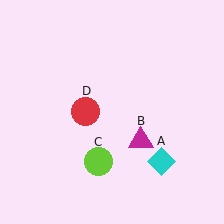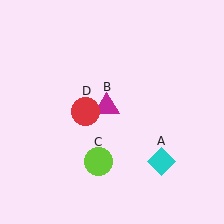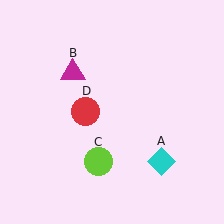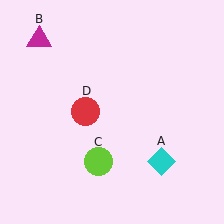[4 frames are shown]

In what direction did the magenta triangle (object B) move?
The magenta triangle (object B) moved up and to the left.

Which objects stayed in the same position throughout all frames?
Cyan diamond (object A) and lime circle (object C) and red circle (object D) remained stationary.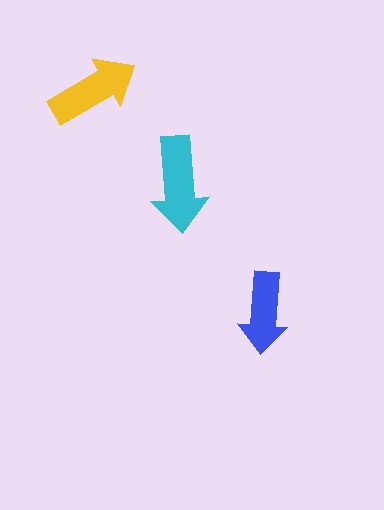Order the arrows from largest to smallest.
the cyan one, the yellow one, the blue one.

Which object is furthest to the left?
The yellow arrow is leftmost.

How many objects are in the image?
There are 3 objects in the image.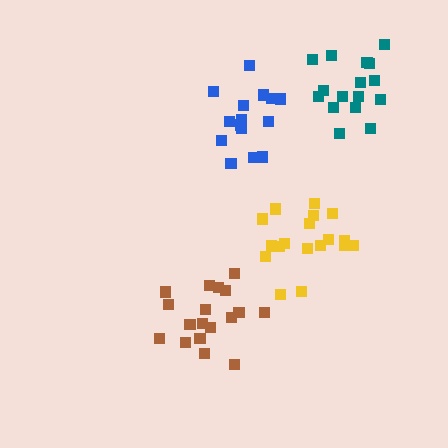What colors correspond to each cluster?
The clusters are colored: teal, brown, yellow, blue.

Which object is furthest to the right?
The teal cluster is rightmost.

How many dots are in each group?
Group 1: 16 dots, Group 2: 18 dots, Group 3: 18 dots, Group 4: 15 dots (67 total).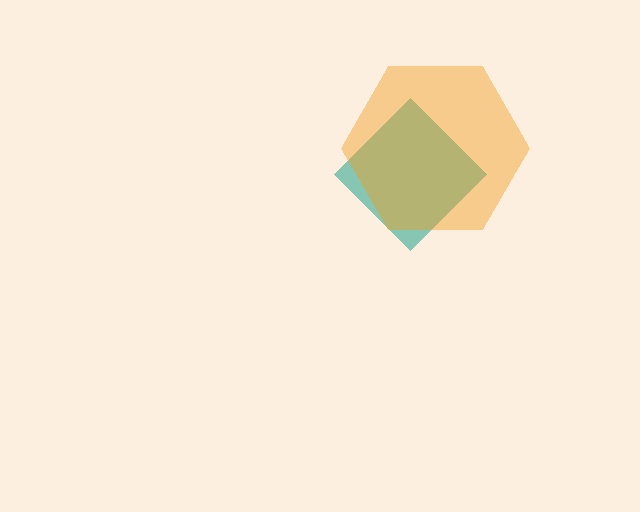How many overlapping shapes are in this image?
There are 2 overlapping shapes in the image.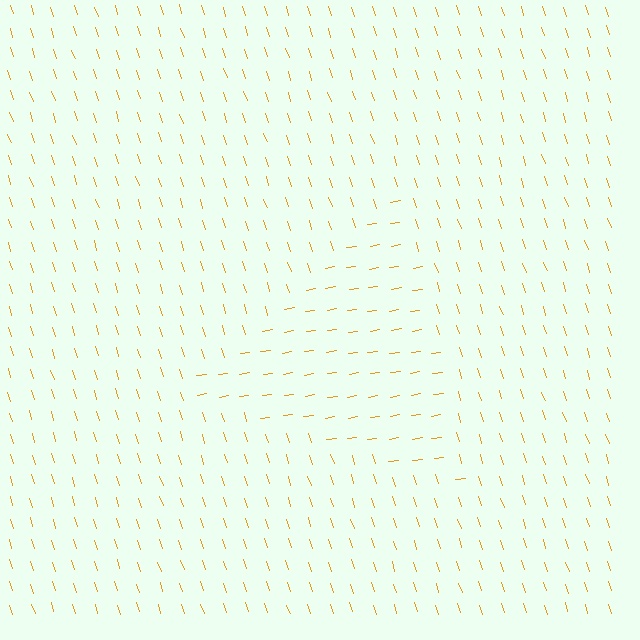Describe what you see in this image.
The image is filled with small orange line segments. A triangle region in the image has lines oriented differently from the surrounding lines, creating a visible texture boundary.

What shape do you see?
I see a triangle.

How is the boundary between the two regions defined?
The boundary is defined purely by a change in line orientation (approximately 81 degrees difference). All lines are the same color and thickness.